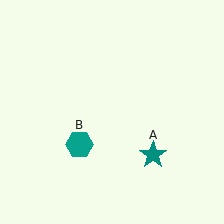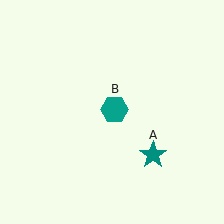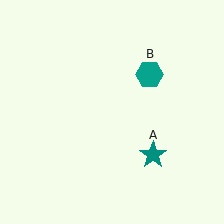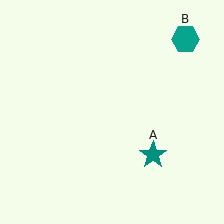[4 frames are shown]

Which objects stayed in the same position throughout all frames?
Teal star (object A) remained stationary.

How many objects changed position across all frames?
1 object changed position: teal hexagon (object B).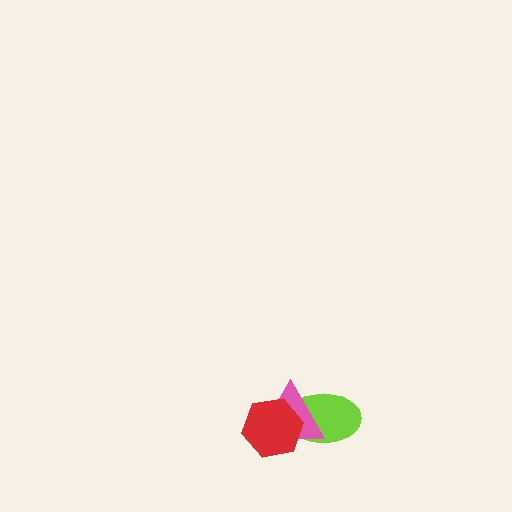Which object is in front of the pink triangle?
The red hexagon is in front of the pink triangle.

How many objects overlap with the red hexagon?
2 objects overlap with the red hexagon.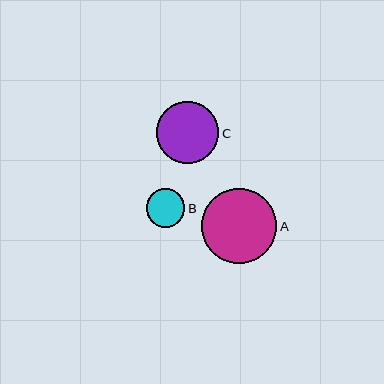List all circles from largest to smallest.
From largest to smallest: A, C, B.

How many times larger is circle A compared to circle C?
Circle A is approximately 1.2 times the size of circle C.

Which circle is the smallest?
Circle B is the smallest with a size of approximately 38 pixels.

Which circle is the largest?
Circle A is the largest with a size of approximately 75 pixels.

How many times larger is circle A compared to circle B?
Circle A is approximately 2.0 times the size of circle B.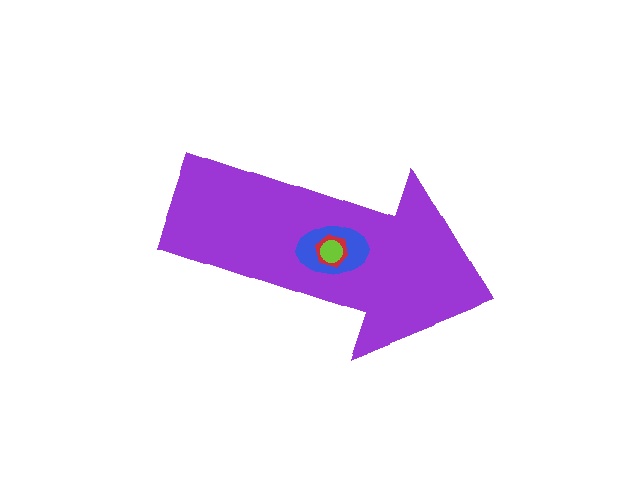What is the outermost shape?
The purple arrow.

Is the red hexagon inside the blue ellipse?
Yes.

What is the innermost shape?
The lime circle.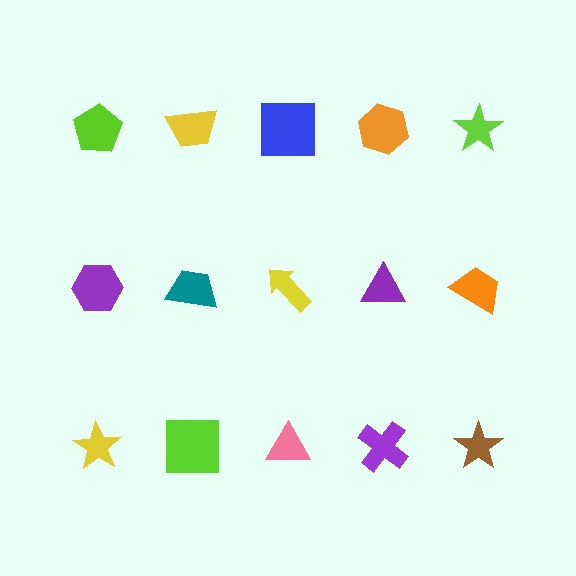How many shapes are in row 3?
5 shapes.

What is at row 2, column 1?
A purple hexagon.